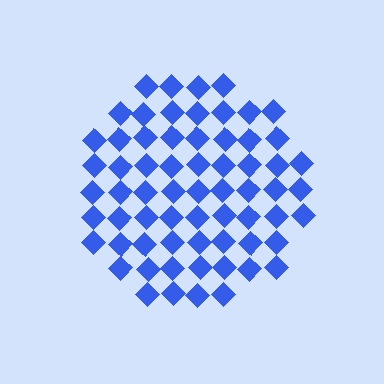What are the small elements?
The small elements are diamonds.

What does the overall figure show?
The overall figure shows a circle.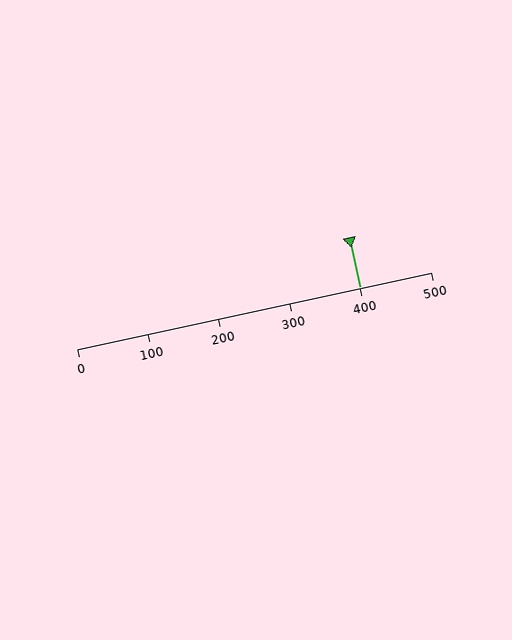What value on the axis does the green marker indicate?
The marker indicates approximately 400.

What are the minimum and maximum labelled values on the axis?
The axis runs from 0 to 500.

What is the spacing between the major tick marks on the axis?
The major ticks are spaced 100 apart.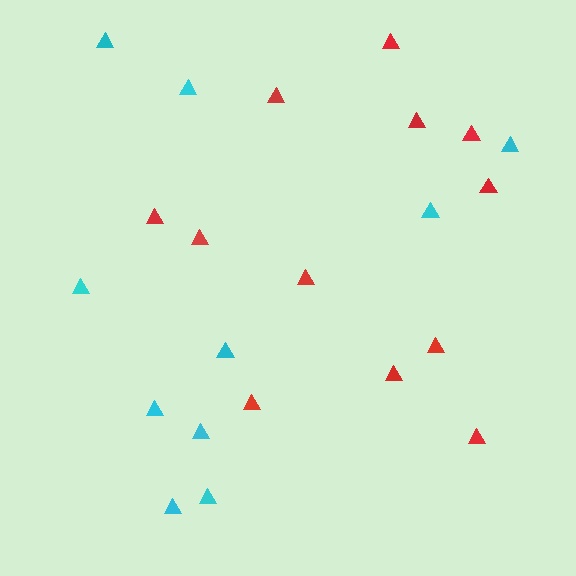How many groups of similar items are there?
There are 2 groups: one group of cyan triangles (10) and one group of red triangles (12).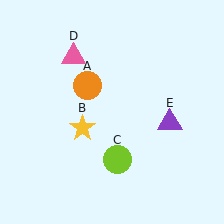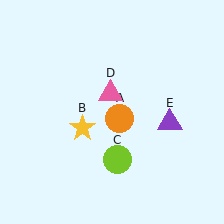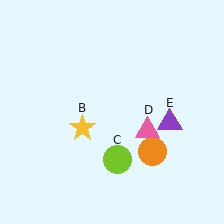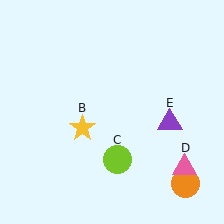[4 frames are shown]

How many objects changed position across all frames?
2 objects changed position: orange circle (object A), pink triangle (object D).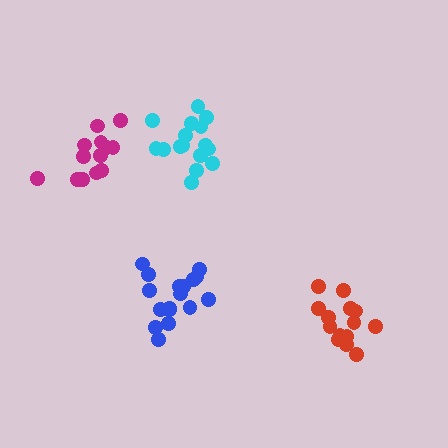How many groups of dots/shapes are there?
There are 4 groups.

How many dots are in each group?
Group 1: 16 dots, Group 2: 13 dots, Group 3: 17 dots, Group 4: 15 dots (61 total).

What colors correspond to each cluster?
The clusters are colored: cyan, magenta, blue, red.